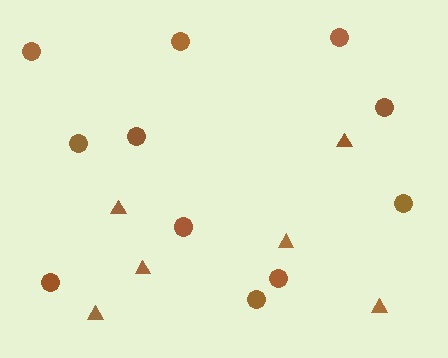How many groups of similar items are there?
There are 2 groups: one group of triangles (6) and one group of circles (11).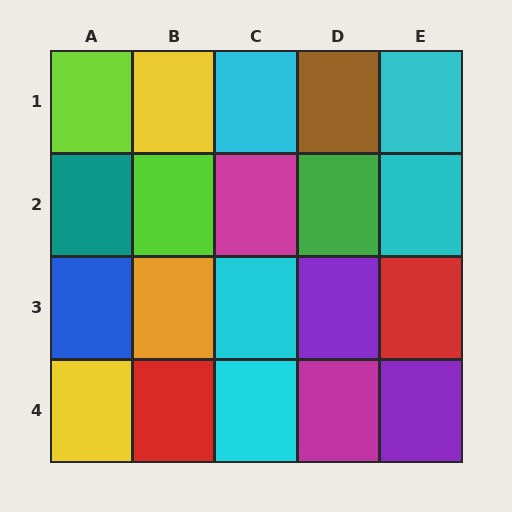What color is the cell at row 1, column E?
Cyan.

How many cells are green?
1 cell is green.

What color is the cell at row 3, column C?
Cyan.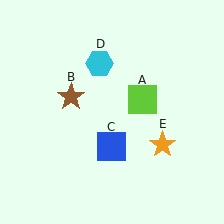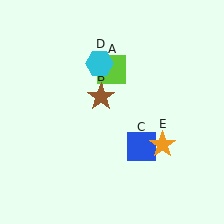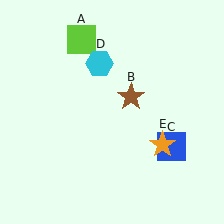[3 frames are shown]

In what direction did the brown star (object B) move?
The brown star (object B) moved right.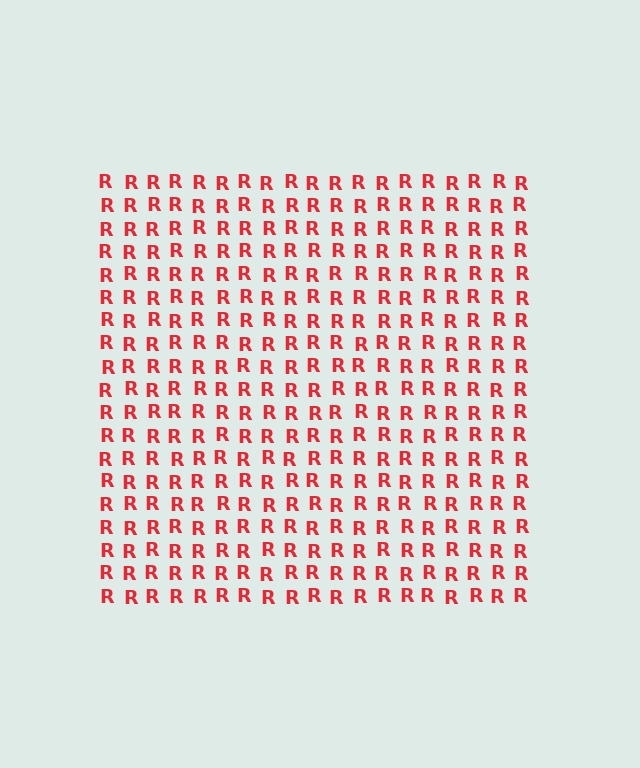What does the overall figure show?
The overall figure shows a square.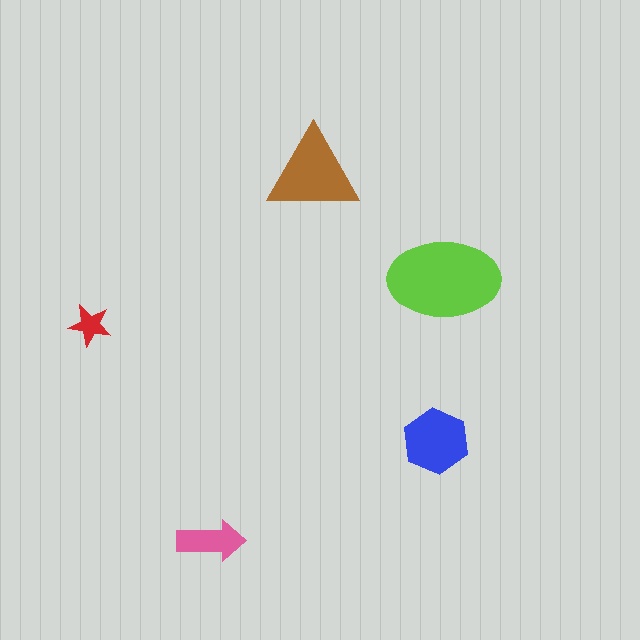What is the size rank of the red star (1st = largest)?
5th.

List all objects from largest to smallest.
The lime ellipse, the brown triangle, the blue hexagon, the pink arrow, the red star.